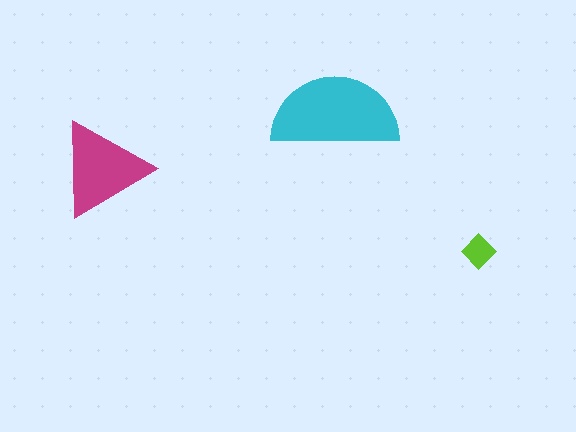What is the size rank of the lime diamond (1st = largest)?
3rd.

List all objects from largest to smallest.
The cyan semicircle, the magenta triangle, the lime diamond.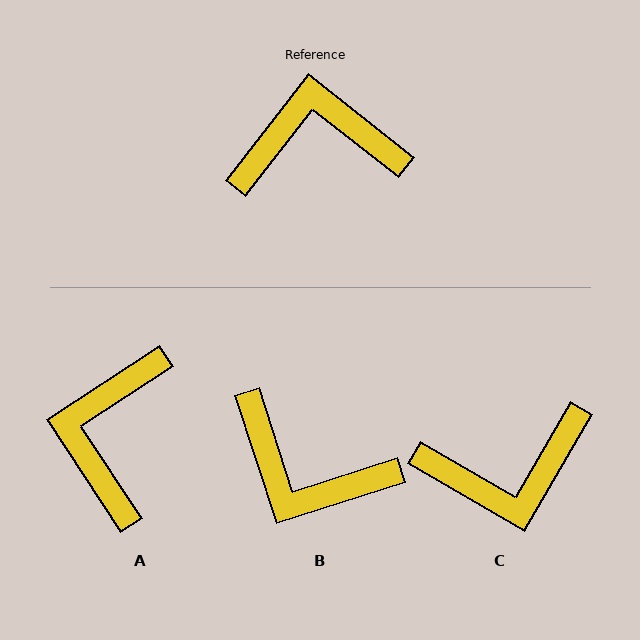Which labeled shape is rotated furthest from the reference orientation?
C, about 172 degrees away.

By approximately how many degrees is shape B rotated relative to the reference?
Approximately 146 degrees counter-clockwise.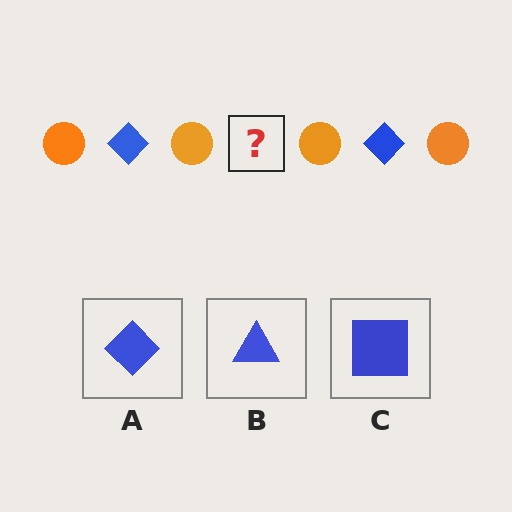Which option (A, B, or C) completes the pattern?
A.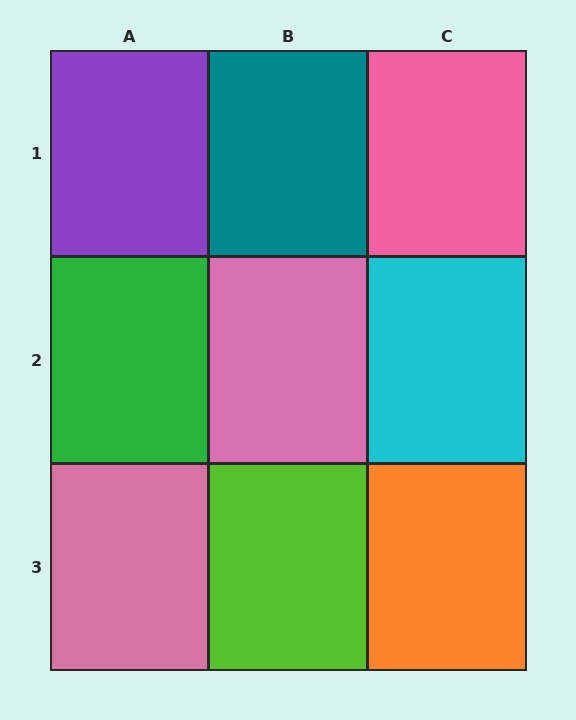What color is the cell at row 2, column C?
Cyan.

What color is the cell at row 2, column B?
Pink.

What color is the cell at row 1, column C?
Pink.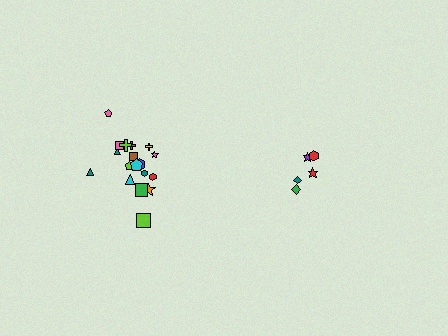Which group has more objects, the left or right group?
The left group.